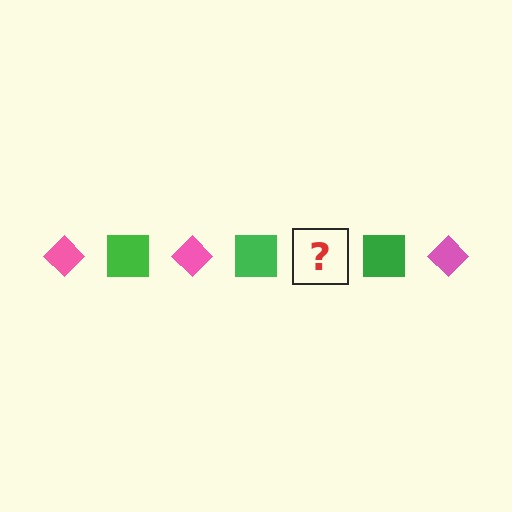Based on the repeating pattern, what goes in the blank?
The blank should be a pink diamond.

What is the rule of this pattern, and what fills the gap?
The rule is that the pattern alternates between pink diamond and green square. The gap should be filled with a pink diamond.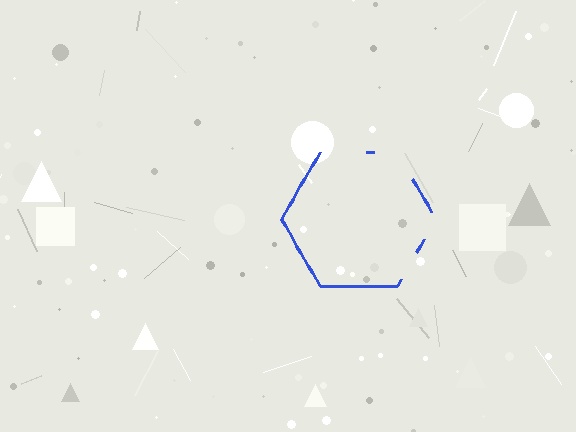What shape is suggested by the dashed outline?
The dashed outline suggests a hexagon.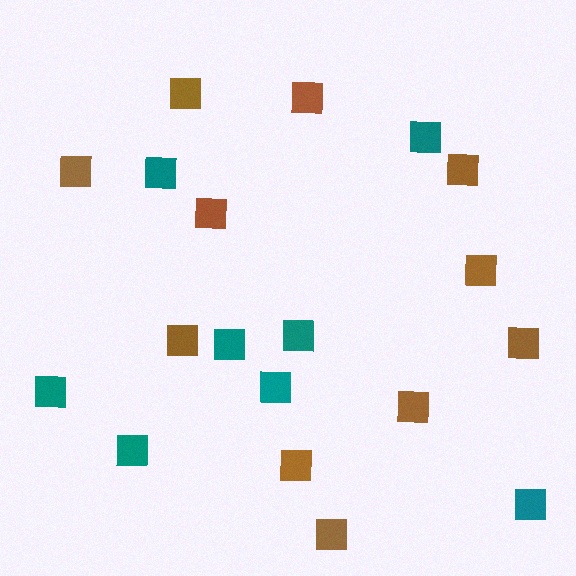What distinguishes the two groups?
There are 2 groups: one group of brown squares (11) and one group of teal squares (8).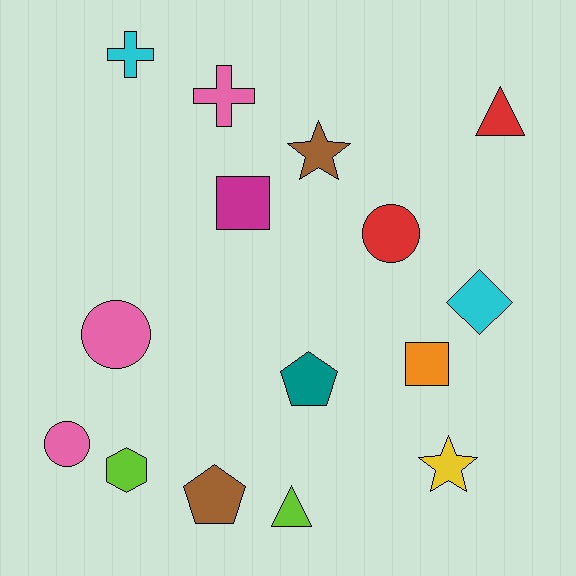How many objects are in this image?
There are 15 objects.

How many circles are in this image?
There are 3 circles.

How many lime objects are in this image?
There are 2 lime objects.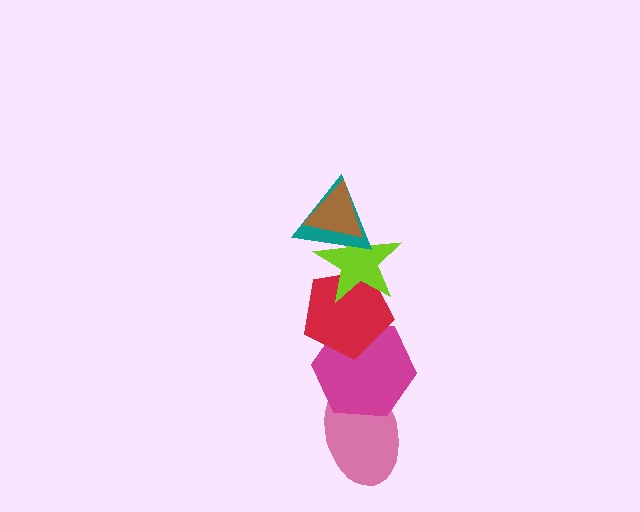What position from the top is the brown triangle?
The brown triangle is 1st from the top.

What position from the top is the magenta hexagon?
The magenta hexagon is 5th from the top.